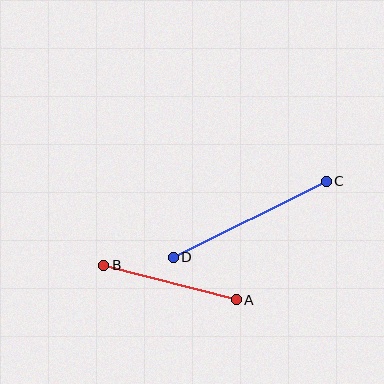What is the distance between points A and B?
The distance is approximately 137 pixels.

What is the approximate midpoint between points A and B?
The midpoint is at approximately (170, 283) pixels.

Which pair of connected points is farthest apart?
Points C and D are farthest apart.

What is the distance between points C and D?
The distance is approximately 171 pixels.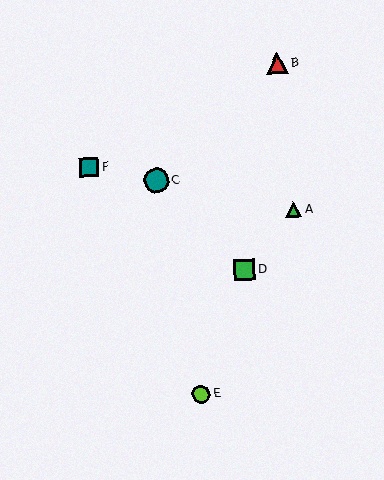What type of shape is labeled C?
Shape C is a teal circle.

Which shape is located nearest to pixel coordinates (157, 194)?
The teal circle (labeled C) at (156, 181) is nearest to that location.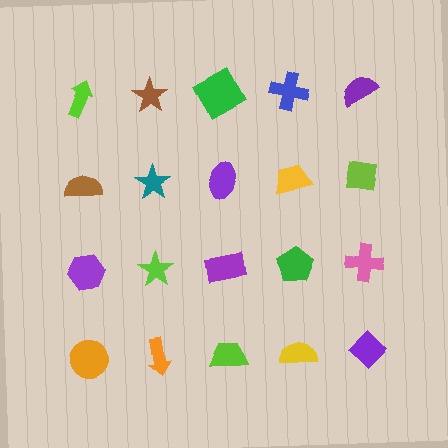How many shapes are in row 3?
5 shapes.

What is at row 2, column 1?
A brown semicircle.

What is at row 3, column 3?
A purple rectangle.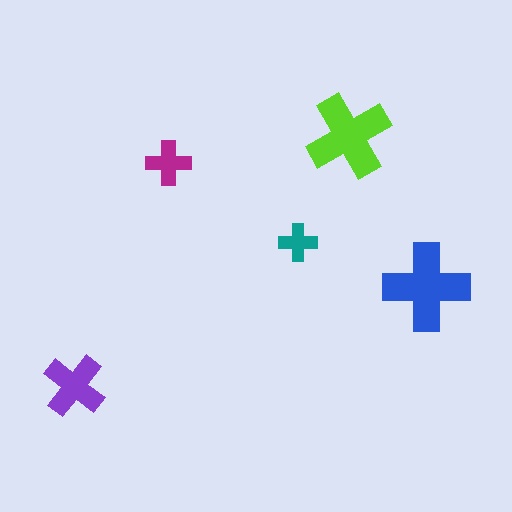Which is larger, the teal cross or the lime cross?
The lime one.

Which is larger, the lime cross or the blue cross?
The blue one.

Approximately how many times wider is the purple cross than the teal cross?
About 1.5 times wider.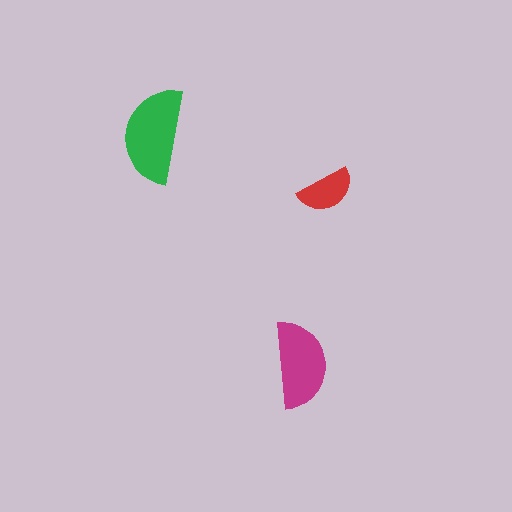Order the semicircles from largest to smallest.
the green one, the magenta one, the red one.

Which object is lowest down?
The magenta semicircle is bottommost.